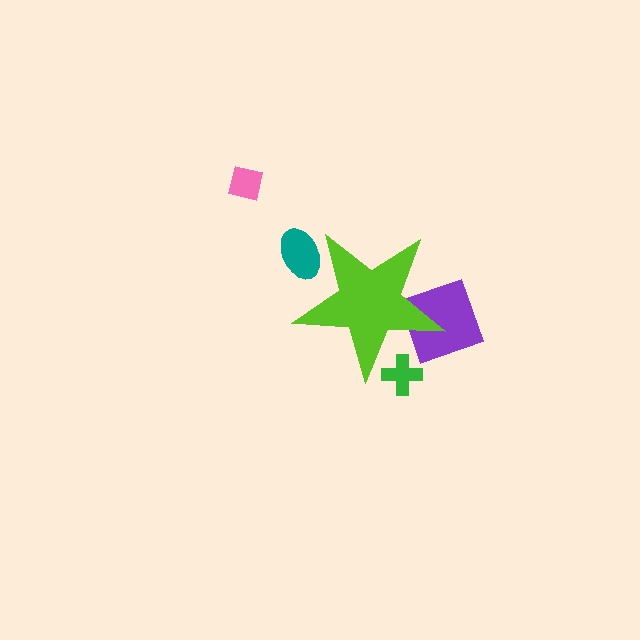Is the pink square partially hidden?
No, the pink square is fully visible.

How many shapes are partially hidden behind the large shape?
3 shapes are partially hidden.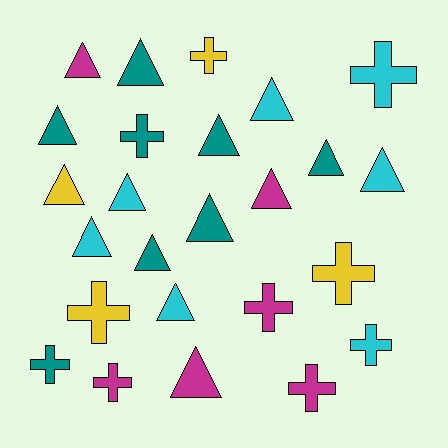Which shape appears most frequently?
Triangle, with 15 objects.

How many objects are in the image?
There are 25 objects.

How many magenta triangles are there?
There are 3 magenta triangles.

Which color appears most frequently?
Teal, with 8 objects.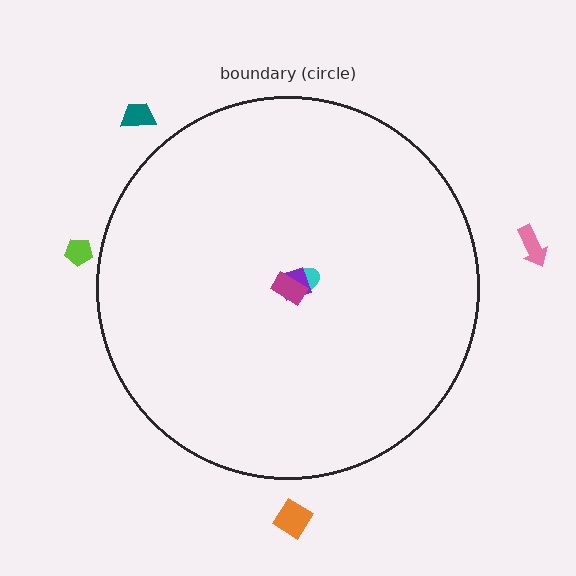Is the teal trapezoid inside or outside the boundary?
Outside.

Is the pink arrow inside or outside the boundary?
Outside.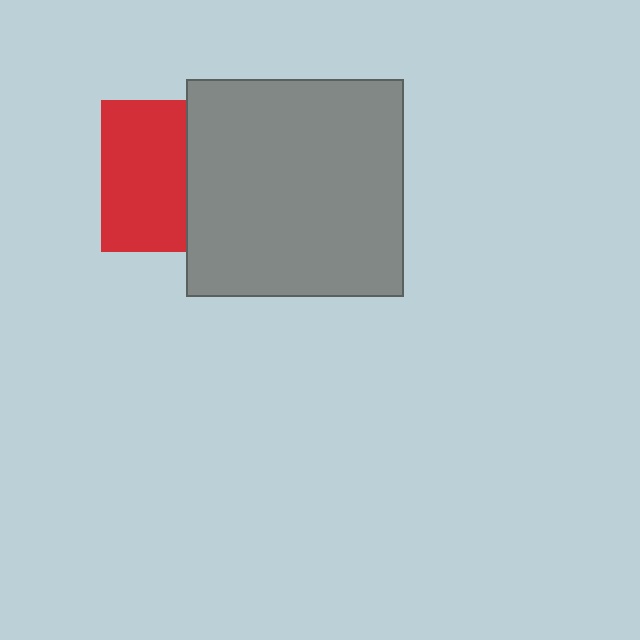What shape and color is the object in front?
The object in front is a gray square.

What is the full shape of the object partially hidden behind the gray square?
The partially hidden object is a red square.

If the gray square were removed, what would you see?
You would see the complete red square.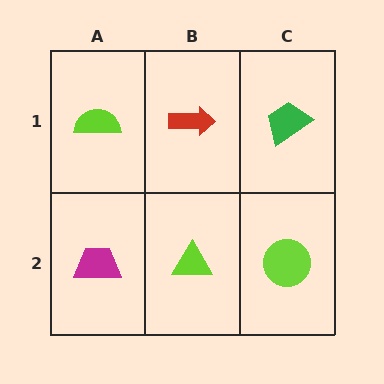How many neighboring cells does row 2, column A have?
2.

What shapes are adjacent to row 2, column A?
A lime semicircle (row 1, column A), a lime triangle (row 2, column B).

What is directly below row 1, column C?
A lime circle.